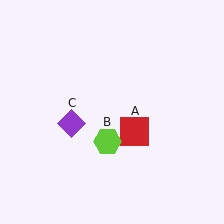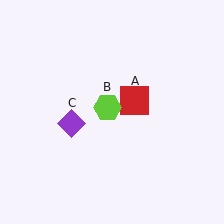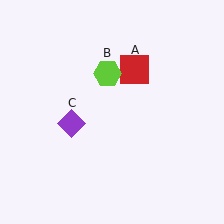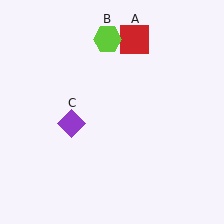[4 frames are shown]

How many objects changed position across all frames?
2 objects changed position: red square (object A), lime hexagon (object B).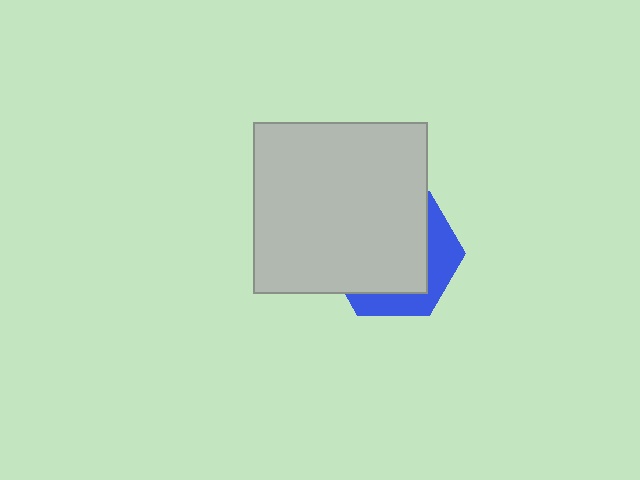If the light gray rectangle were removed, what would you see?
You would see the complete blue hexagon.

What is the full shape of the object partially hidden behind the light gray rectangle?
The partially hidden object is a blue hexagon.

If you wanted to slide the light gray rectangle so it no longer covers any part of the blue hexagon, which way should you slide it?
Slide it toward the upper-left — that is the most direct way to separate the two shapes.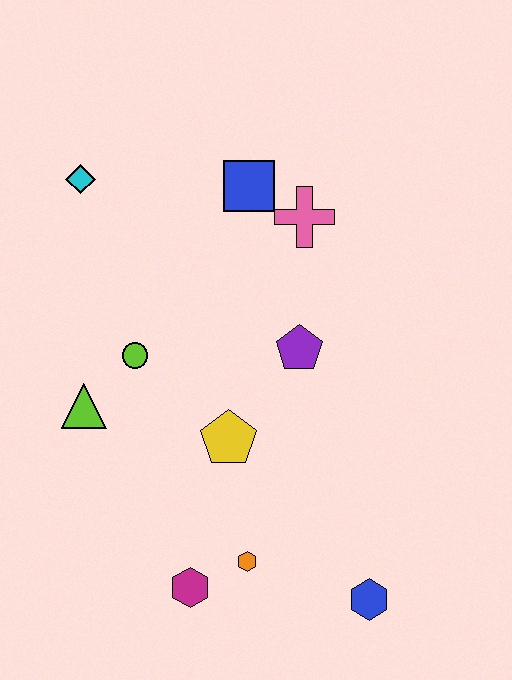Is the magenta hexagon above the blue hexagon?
Yes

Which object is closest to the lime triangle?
The lime circle is closest to the lime triangle.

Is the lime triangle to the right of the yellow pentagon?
No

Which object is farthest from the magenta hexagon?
The cyan diamond is farthest from the magenta hexagon.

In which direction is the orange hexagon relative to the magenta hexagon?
The orange hexagon is to the right of the magenta hexagon.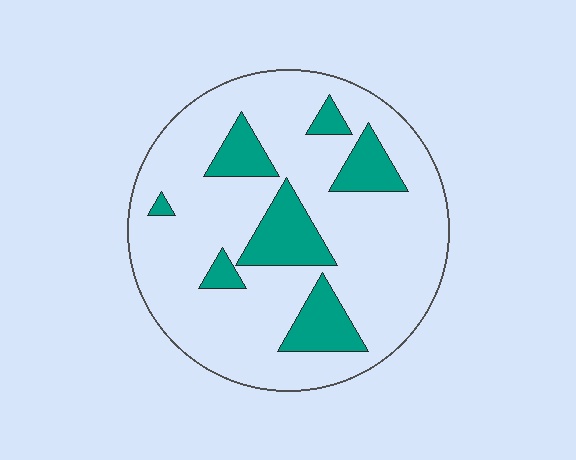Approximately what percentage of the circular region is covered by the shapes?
Approximately 20%.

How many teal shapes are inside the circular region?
7.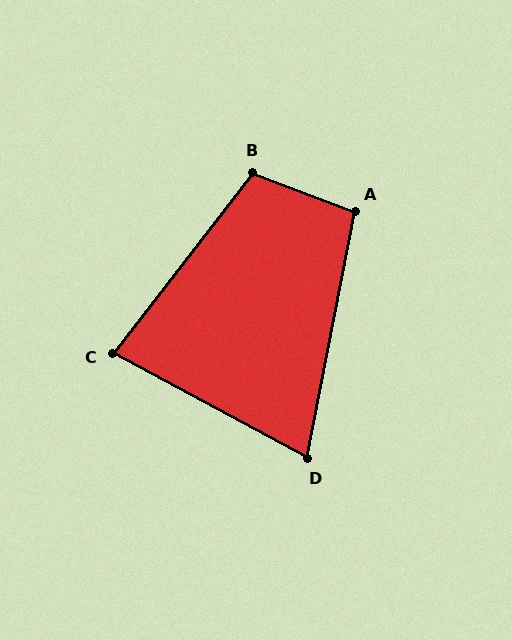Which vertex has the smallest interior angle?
D, at approximately 73 degrees.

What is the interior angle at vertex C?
Approximately 81 degrees (acute).